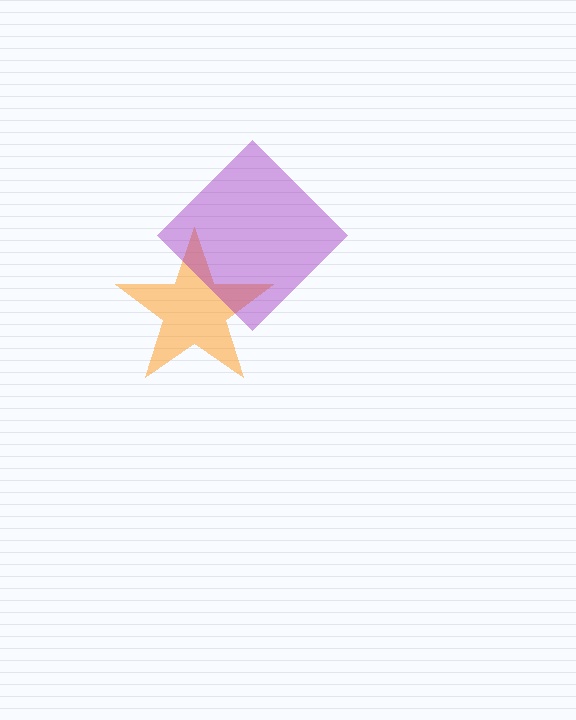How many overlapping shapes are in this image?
There are 2 overlapping shapes in the image.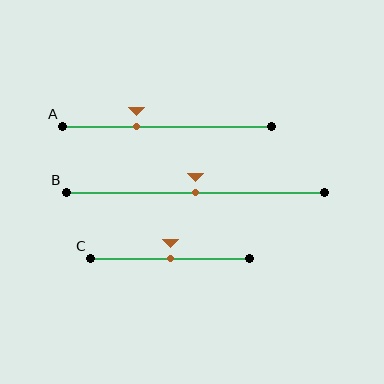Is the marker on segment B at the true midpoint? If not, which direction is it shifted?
Yes, the marker on segment B is at the true midpoint.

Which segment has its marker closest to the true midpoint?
Segment B has its marker closest to the true midpoint.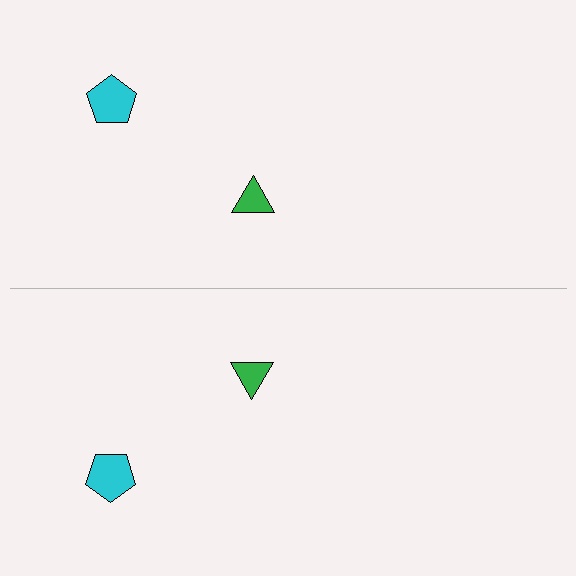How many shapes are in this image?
There are 4 shapes in this image.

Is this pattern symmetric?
Yes, this pattern has bilateral (reflection) symmetry.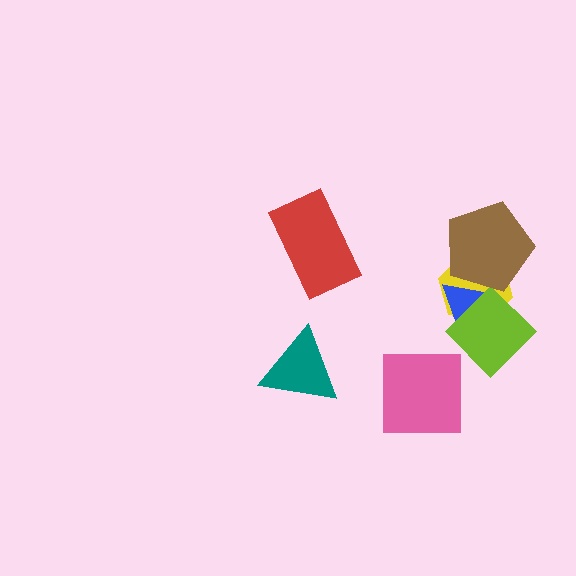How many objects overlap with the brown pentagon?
2 objects overlap with the brown pentagon.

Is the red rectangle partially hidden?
No, no other shape covers it.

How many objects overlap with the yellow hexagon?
3 objects overlap with the yellow hexagon.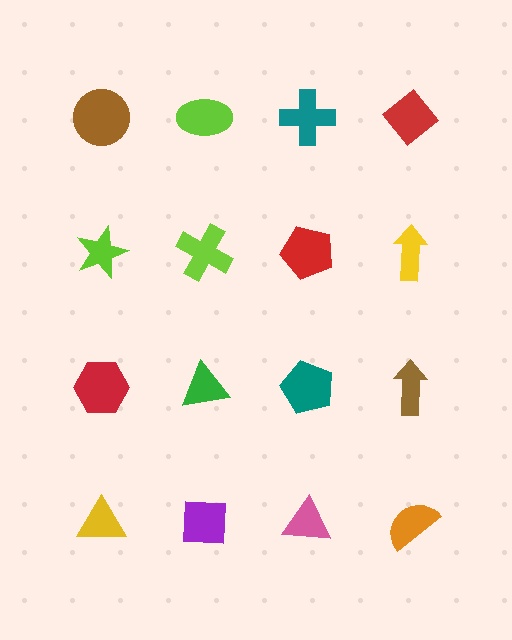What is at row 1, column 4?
A red diamond.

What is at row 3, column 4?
A brown arrow.